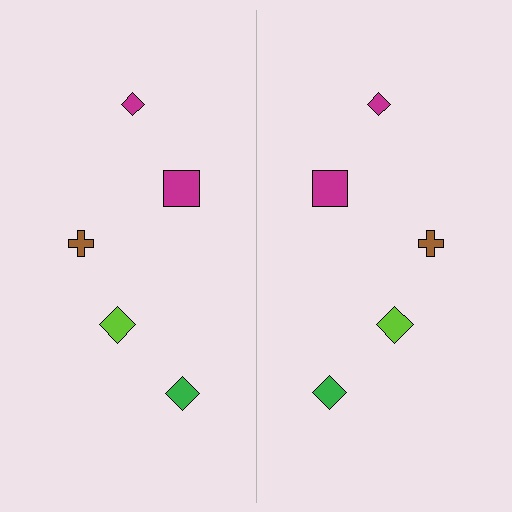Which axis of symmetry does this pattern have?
The pattern has a vertical axis of symmetry running through the center of the image.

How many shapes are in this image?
There are 10 shapes in this image.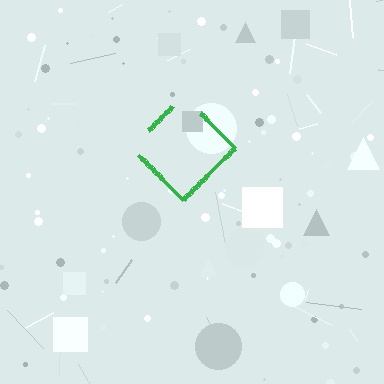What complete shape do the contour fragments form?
The contour fragments form a diamond.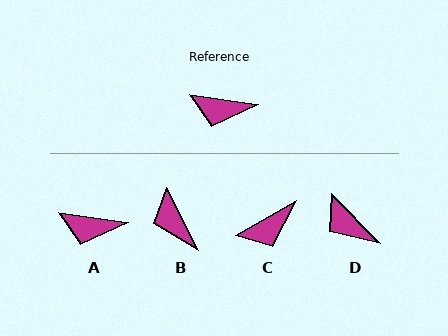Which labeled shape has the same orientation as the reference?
A.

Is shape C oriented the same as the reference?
No, it is off by about 38 degrees.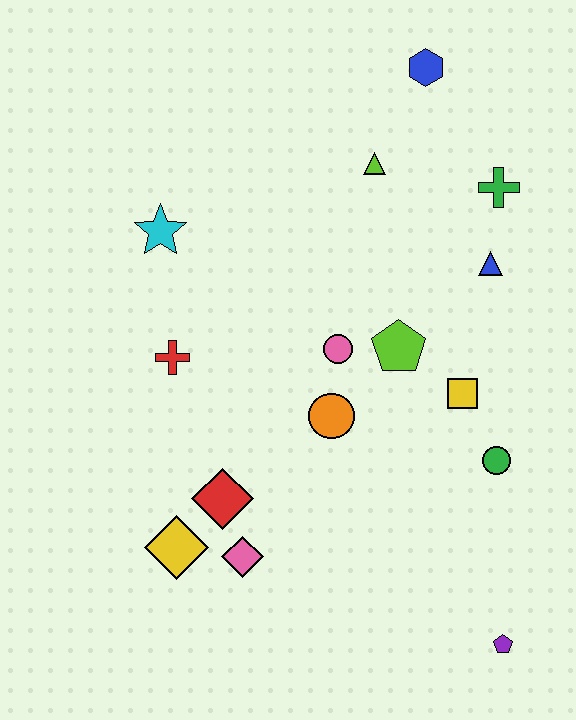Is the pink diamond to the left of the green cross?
Yes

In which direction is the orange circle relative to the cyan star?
The orange circle is below the cyan star.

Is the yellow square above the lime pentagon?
No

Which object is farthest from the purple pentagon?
The blue hexagon is farthest from the purple pentagon.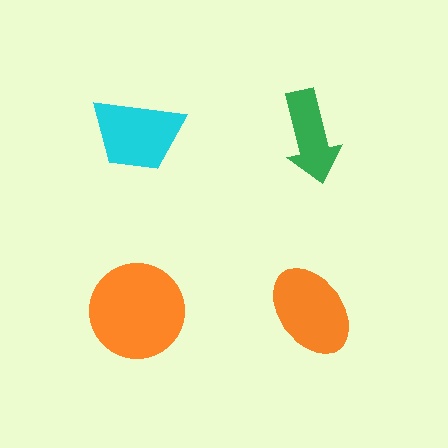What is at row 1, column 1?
A cyan trapezoid.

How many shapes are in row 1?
2 shapes.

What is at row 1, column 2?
A green arrow.